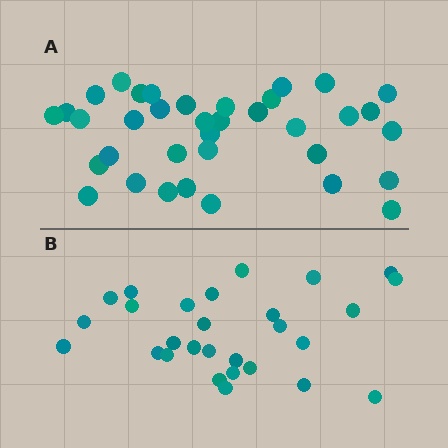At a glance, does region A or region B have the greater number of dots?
Region A (the top region) has more dots.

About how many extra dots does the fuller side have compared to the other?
Region A has roughly 8 or so more dots than region B.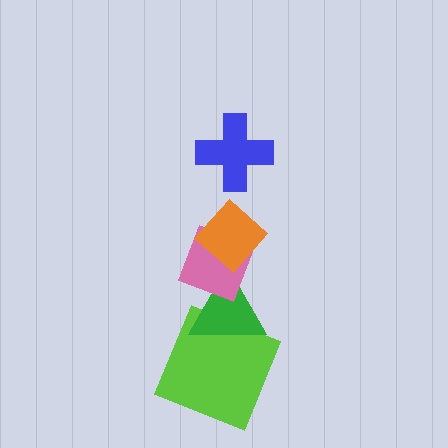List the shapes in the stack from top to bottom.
From top to bottom: the blue cross, the orange diamond, the pink diamond, the green triangle, the lime square.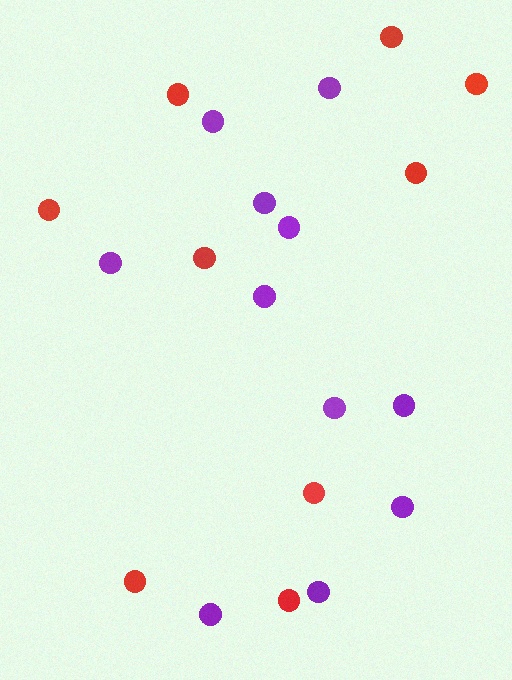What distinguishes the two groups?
There are 2 groups: one group of purple circles (11) and one group of red circles (9).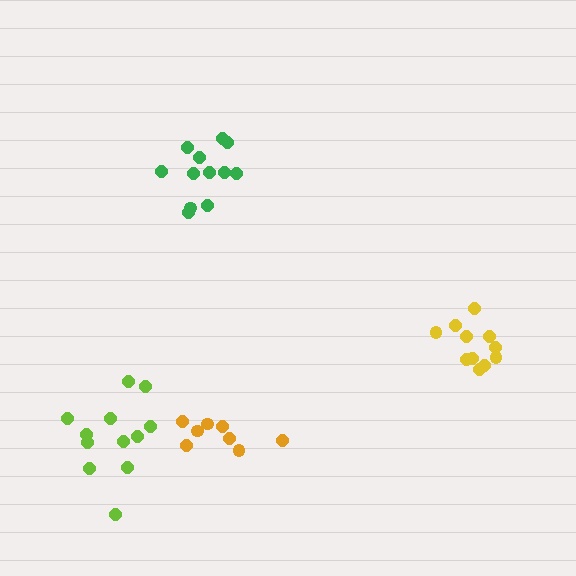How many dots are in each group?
Group 1: 12 dots, Group 2: 8 dots, Group 3: 12 dots, Group 4: 11 dots (43 total).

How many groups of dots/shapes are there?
There are 4 groups.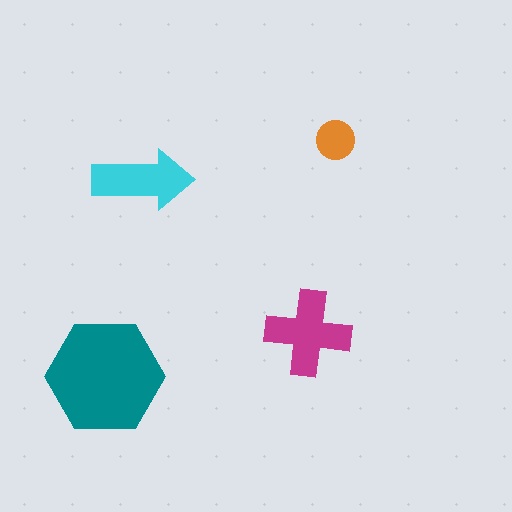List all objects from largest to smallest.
The teal hexagon, the magenta cross, the cyan arrow, the orange circle.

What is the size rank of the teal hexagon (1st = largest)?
1st.